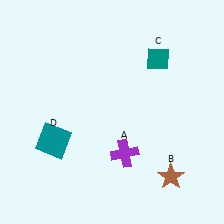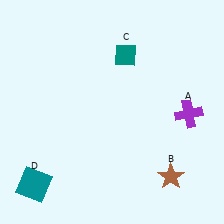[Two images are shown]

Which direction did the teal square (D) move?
The teal square (D) moved down.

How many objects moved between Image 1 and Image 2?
3 objects moved between the two images.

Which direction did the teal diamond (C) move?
The teal diamond (C) moved left.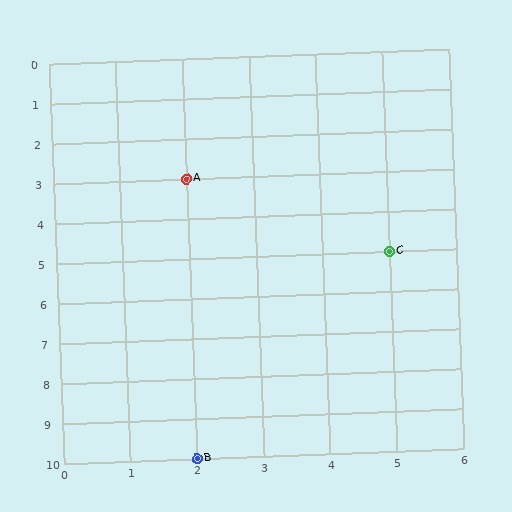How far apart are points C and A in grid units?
Points C and A are 3 columns and 2 rows apart (about 3.6 grid units diagonally).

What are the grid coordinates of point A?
Point A is at grid coordinates (2, 3).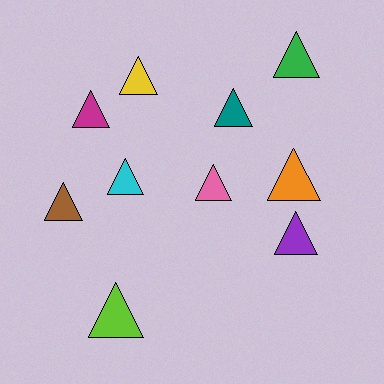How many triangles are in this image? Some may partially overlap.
There are 10 triangles.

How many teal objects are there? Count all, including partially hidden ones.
There is 1 teal object.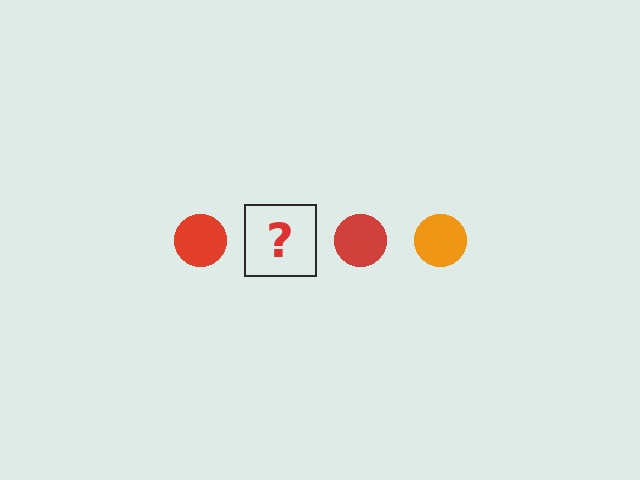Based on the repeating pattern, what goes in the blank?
The blank should be an orange circle.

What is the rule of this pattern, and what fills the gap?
The rule is that the pattern cycles through red, orange circles. The gap should be filled with an orange circle.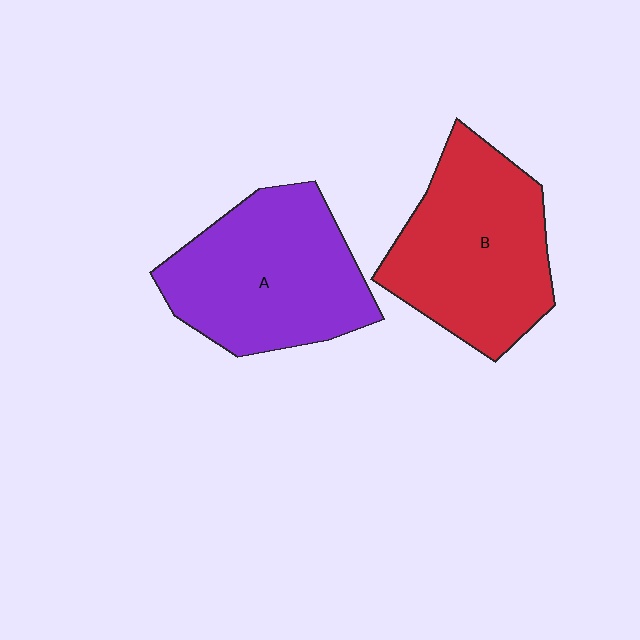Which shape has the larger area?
Shape B (red).